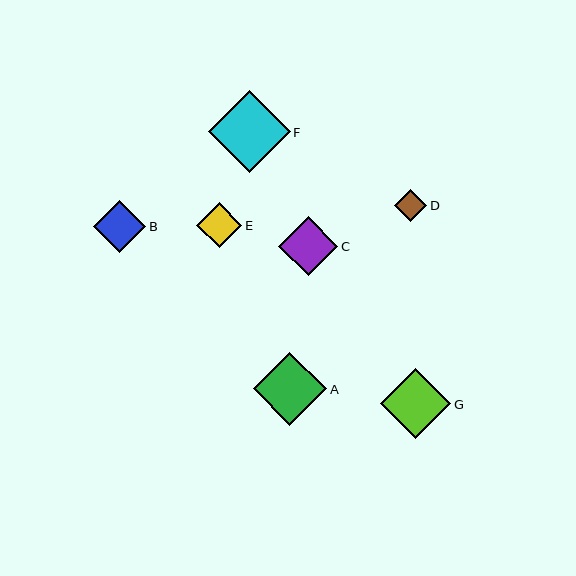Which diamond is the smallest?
Diamond D is the smallest with a size of approximately 32 pixels.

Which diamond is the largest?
Diamond F is the largest with a size of approximately 82 pixels.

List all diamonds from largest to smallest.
From largest to smallest: F, A, G, C, B, E, D.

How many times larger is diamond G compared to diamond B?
Diamond G is approximately 1.3 times the size of diamond B.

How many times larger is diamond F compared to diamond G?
Diamond F is approximately 1.2 times the size of diamond G.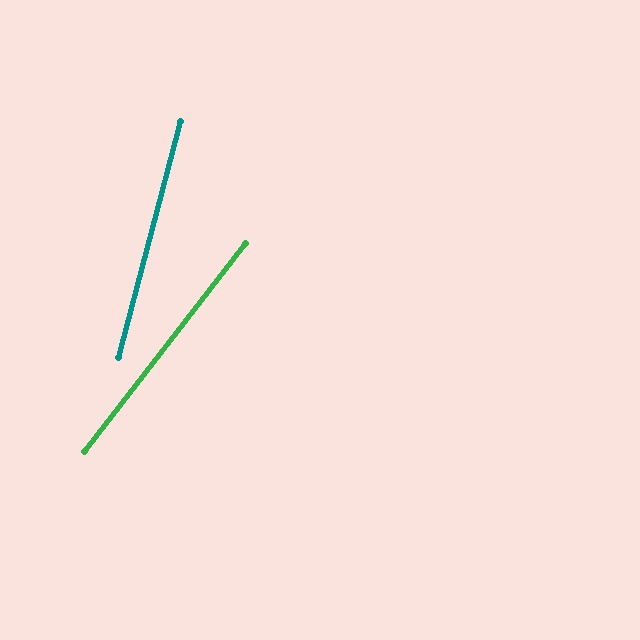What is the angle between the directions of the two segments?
Approximately 23 degrees.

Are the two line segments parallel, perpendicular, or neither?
Neither parallel nor perpendicular — they differ by about 23°.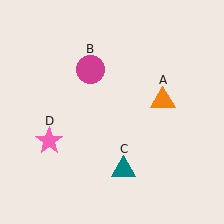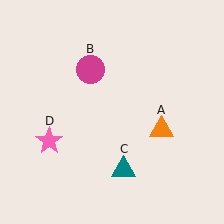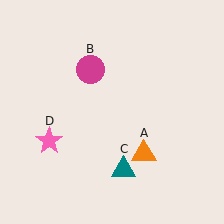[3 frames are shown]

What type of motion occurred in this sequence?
The orange triangle (object A) rotated clockwise around the center of the scene.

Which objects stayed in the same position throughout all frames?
Magenta circle (object B) and teal triangle (object C) and pink star (object D) remained stationary.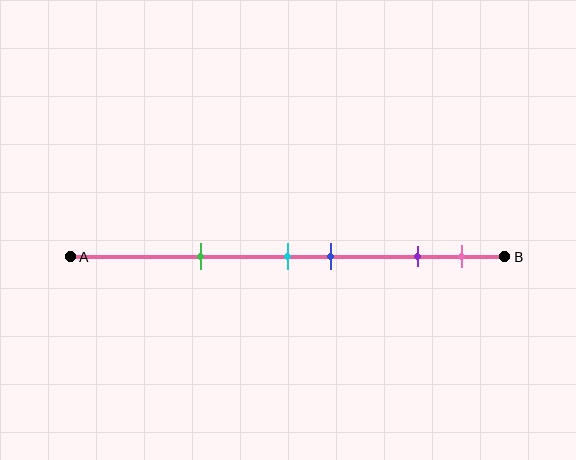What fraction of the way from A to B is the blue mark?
The blue mark is approximately 60% (0.6) of the way from A to B.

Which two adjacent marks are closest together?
The cyan and blue marks are the closest adjacent pair.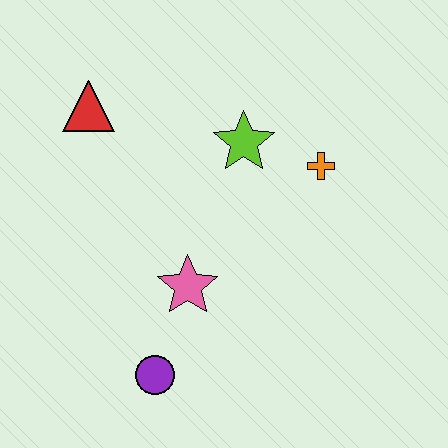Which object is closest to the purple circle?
The pink star is closest to the purple circle.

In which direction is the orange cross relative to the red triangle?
The orange cross is to the right of the red triangle.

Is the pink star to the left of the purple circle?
No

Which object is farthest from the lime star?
The purple circle is farthest from the lime star.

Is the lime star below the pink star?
No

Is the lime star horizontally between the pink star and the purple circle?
No